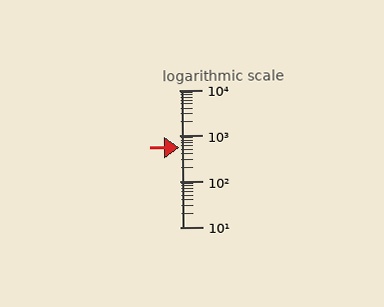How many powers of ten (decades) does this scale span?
The scale spans 3 decades, from 10 to 10000.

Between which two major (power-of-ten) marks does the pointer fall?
The pointer is between 100 and 1000.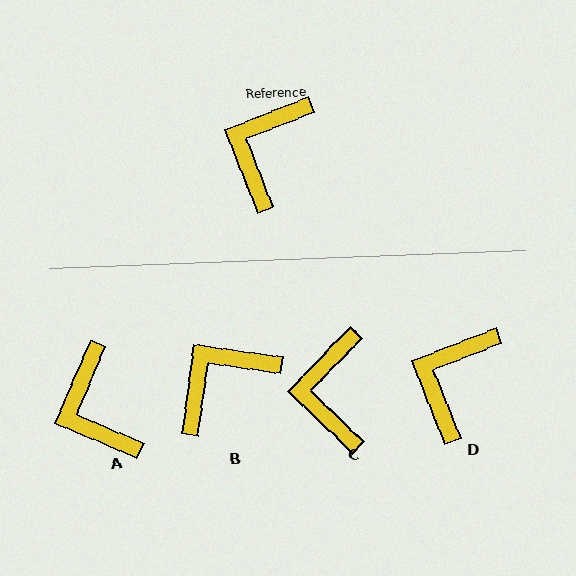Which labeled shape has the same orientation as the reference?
D.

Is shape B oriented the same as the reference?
No, it is off by about 29 degrees.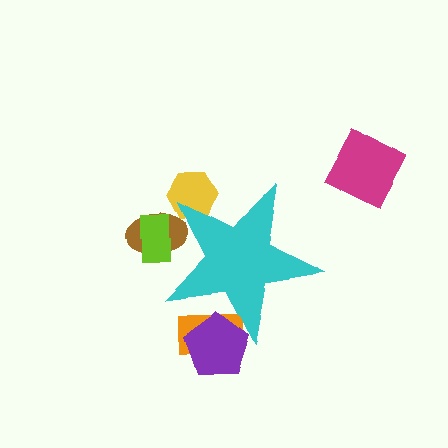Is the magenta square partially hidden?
No, the magenta square is fully visible.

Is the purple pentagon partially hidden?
Yes, the purple pentagon is partially hidden behind the cyan star.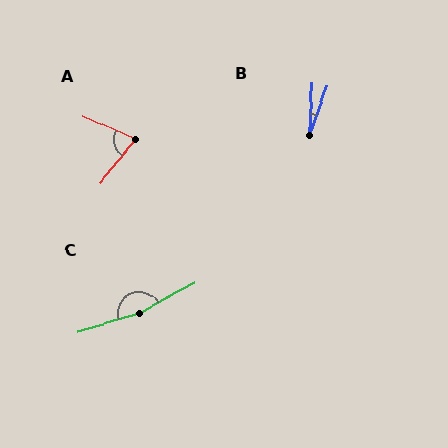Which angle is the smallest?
B, at approximately 17 degrees.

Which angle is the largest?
C, at approximately 169 degrees.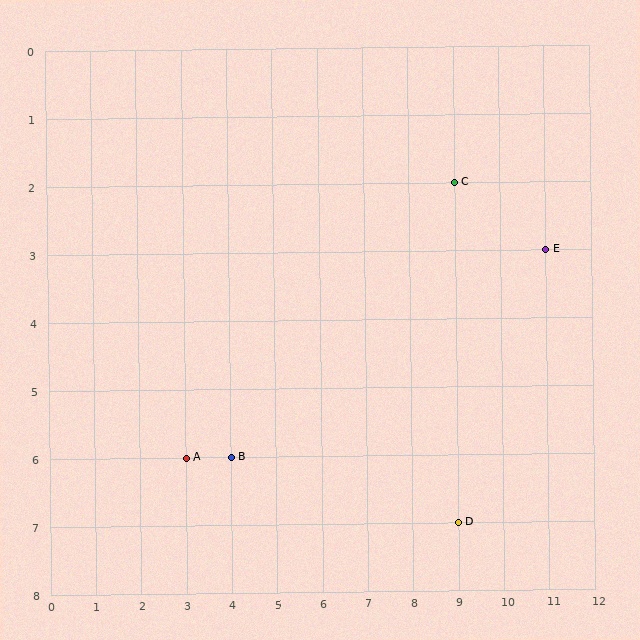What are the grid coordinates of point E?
Point E is at grid coordinates (11, 3).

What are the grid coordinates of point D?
Point D is at grid coordinates (9, 7).